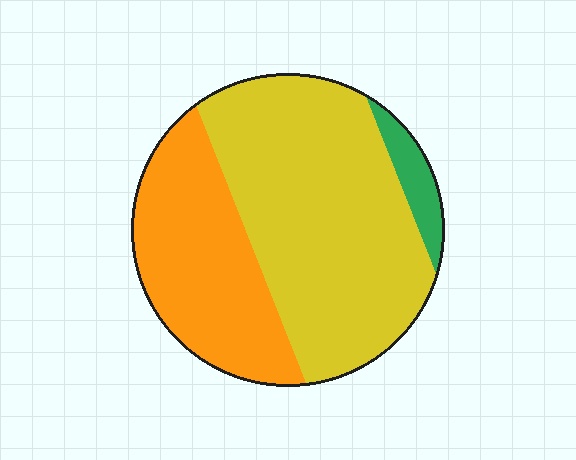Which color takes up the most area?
Yellow, at roughly 60%.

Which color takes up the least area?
Green, at roughly 5%.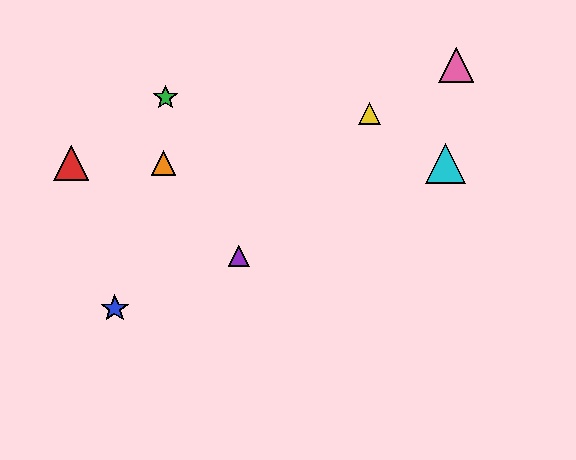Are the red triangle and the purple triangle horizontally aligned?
No, the red triangle is at y≈163 and the purple triangle is at y≈256.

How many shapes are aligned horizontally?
3 shapes (the red triangle, the orange triangle, the cyan triangle) are aligned horizontally.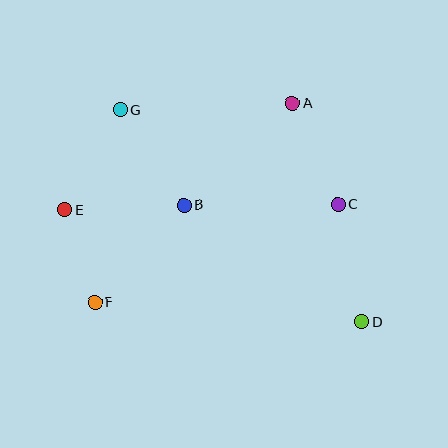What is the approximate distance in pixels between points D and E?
The distance between D and E is approximately 318 pixels.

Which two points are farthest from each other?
Points D and G are farthest from each other.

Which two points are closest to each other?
Points E and F are closest to each other.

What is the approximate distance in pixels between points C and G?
The distance between C and G is approximately 237 pixels.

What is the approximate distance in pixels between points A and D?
The distance between A and D is approximately 230 pixels.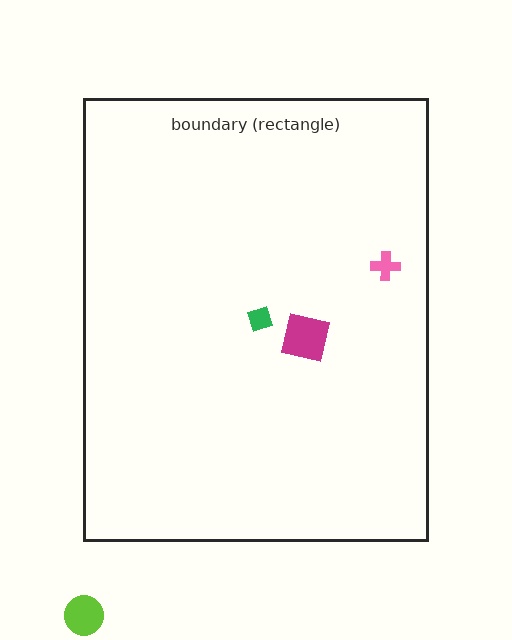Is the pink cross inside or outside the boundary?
Inside.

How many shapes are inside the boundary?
3 inside, 1 outside.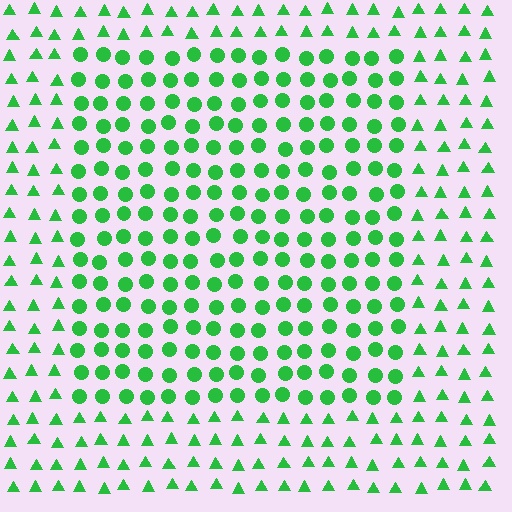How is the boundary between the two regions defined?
The boundary is defined by a change in element shape: circles inside vs. triangles outside. All elements share the same color and spacing.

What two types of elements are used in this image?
The image uses circles inside the rectangle region and triangles outside it.